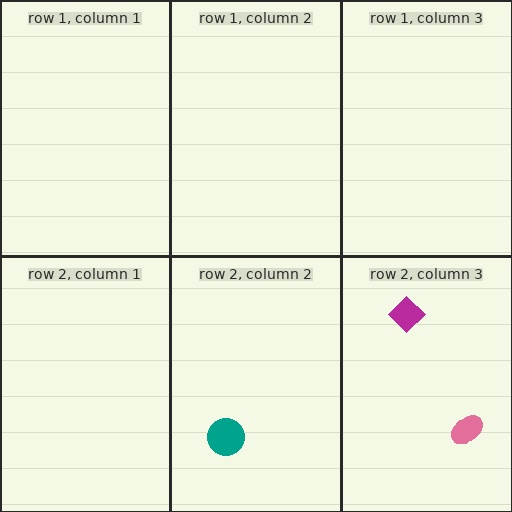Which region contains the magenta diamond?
The row 2, column 3 region.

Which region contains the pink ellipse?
The row 2, column 3 region.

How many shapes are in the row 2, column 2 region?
1.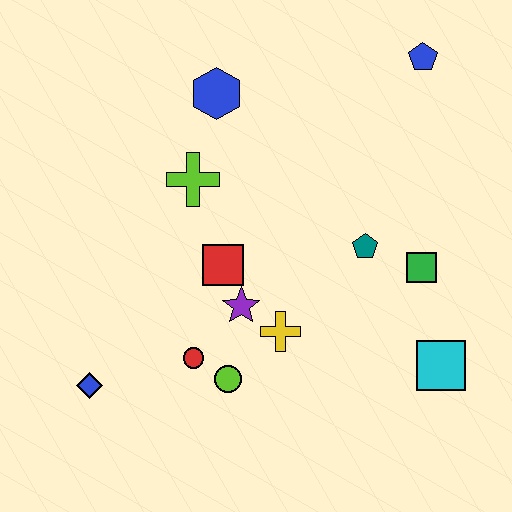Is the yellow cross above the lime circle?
Yes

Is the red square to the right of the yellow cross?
No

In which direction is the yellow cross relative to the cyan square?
The yellow cross is to the left of the cyan square.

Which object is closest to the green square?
The teal pentagon is closest to the green square.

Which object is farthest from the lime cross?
The cyan square is farthest from the lime cross.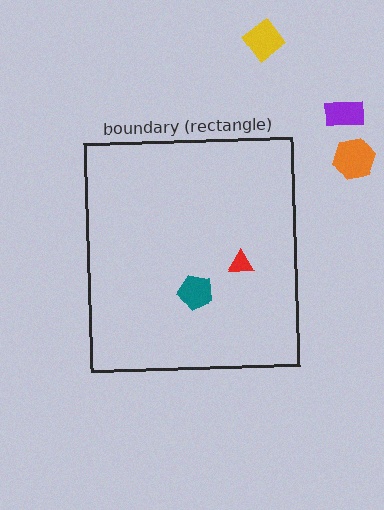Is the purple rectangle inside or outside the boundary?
Outside.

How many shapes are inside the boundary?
2 inside, 3 outside.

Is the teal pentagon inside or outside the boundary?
Inside.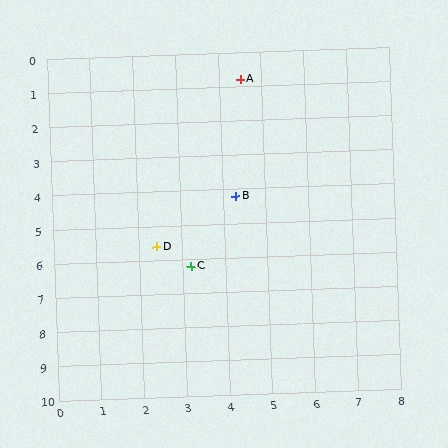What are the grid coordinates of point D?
Point D is at approximately (2.4, 5.6).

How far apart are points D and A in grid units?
Points D and A are about 5.2 grid units apart.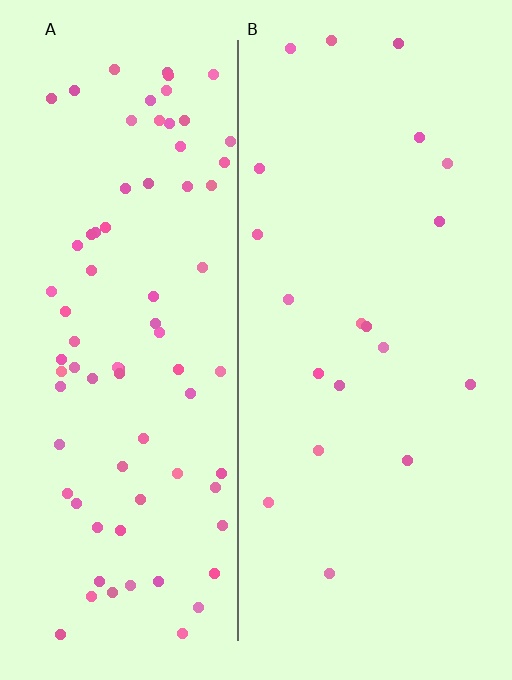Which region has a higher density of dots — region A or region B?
A (the left).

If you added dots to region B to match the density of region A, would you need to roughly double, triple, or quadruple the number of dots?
Approximately quadruple.